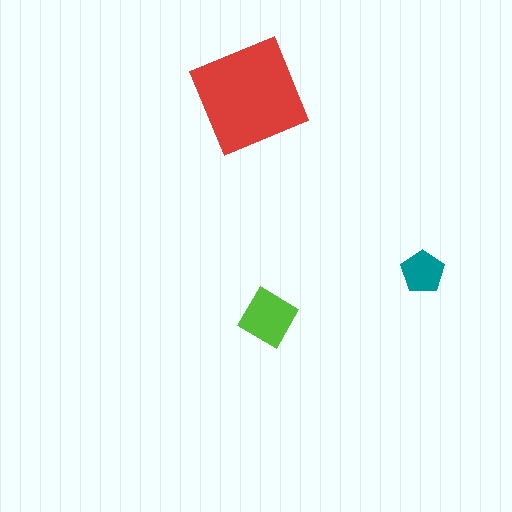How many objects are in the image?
There are 3 objects in the image.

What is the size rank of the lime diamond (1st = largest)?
2nd.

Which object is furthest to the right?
The teal pentagon is rightmost.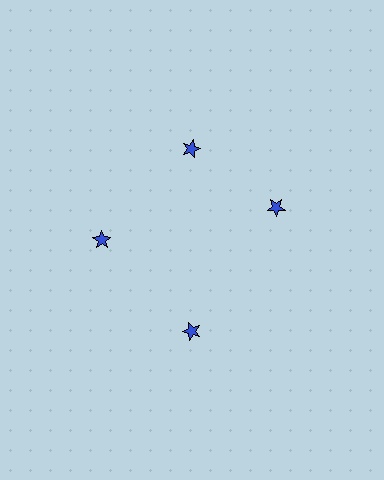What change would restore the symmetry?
The symmetry would be restored by rotating it back into even spacing with its neighbors so that all 4 stars sit at equal angles and equal distance from the center.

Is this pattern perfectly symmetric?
No. The 4 blue stars are arranged in a ring, but one element near the 3 o'clock position is rotated out of alignment along the ring, breaking the 4-fold rotational symmetry.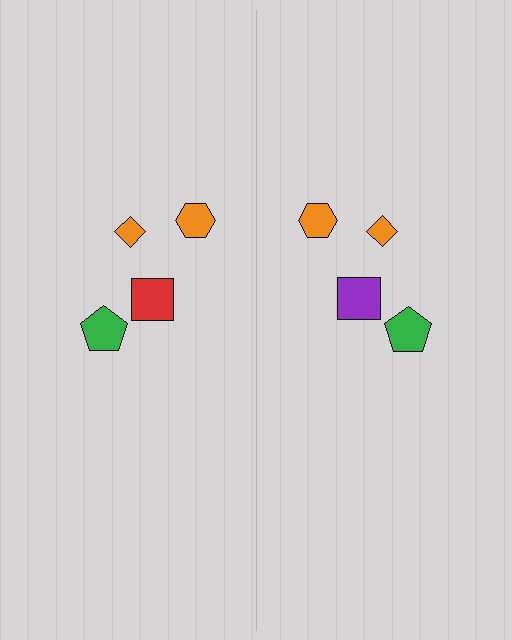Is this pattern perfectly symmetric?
No, the pattern is not perfectly symmetric. The purple square on the right side breaks the symmetry — its mirror counterpart is red.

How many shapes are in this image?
There are 8 shapes in this image.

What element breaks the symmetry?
The purple square on the right side breaks the symmetry — its mirror counterpart is red.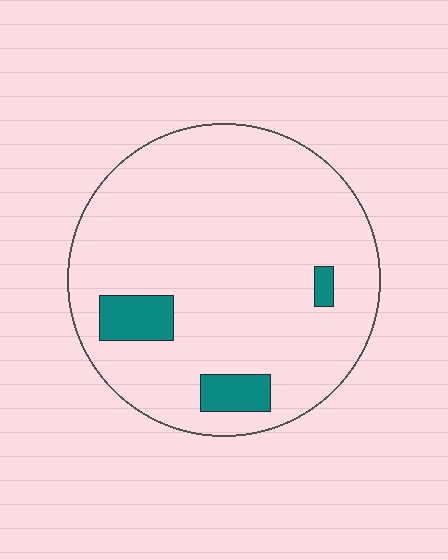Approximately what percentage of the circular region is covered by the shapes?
Approximately 10%.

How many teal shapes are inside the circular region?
3.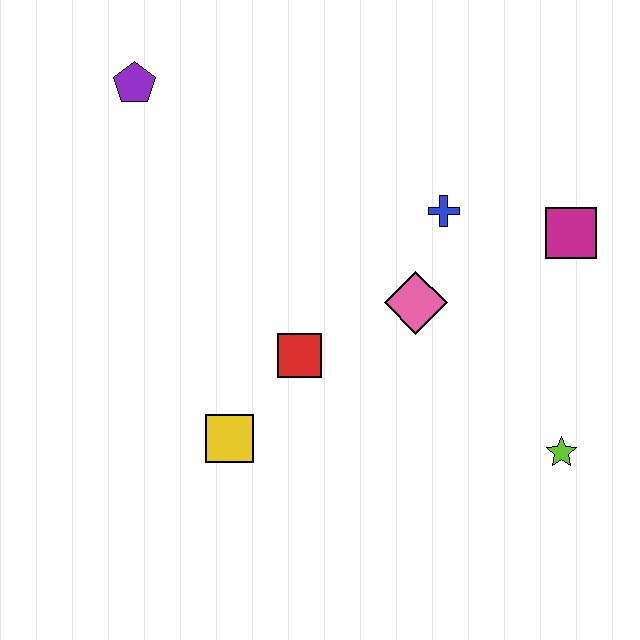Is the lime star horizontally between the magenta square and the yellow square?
Yes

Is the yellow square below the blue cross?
Yes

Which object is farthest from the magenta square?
The purple pentagon is farthest from the magenta square.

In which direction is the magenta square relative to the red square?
The magenta square is to the right of the red square.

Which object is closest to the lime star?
The pink diamond is closest to the lime star.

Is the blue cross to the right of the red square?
Yes